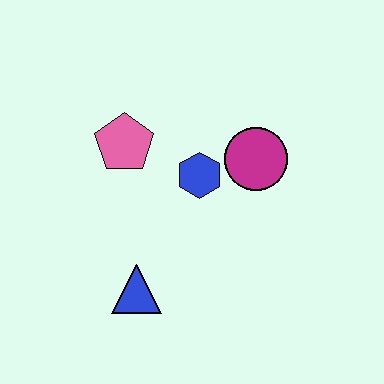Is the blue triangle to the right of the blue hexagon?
No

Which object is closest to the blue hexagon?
The magenta circle is closest to the blue hexagon.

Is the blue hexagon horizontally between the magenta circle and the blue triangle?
Yes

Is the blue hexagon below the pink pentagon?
Yes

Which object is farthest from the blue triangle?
The magenta circle is farthest from the blue triangle.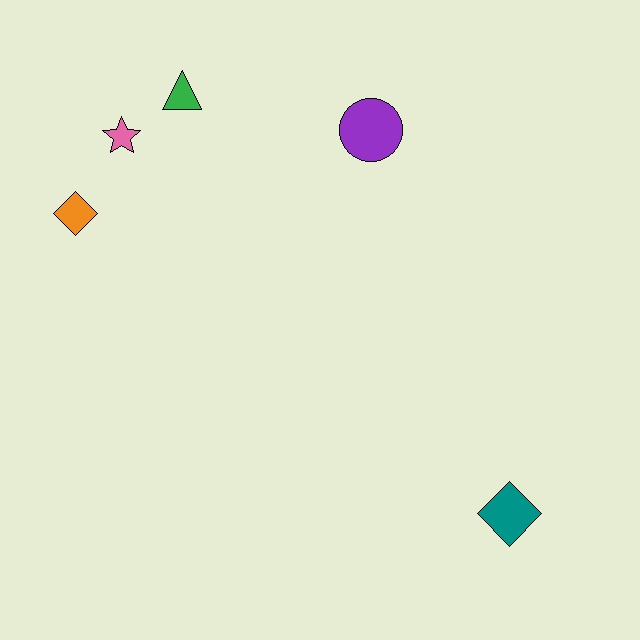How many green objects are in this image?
There is 1 green object.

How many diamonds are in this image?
There are 2 diamonds.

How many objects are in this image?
There are 5 objects.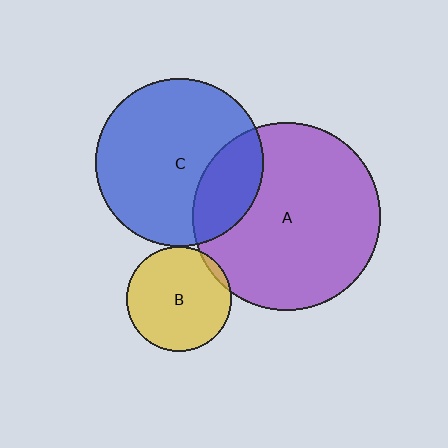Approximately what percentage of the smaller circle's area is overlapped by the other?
Approximately 5%.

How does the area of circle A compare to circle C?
Approximately 1.2 times.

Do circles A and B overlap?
Yes.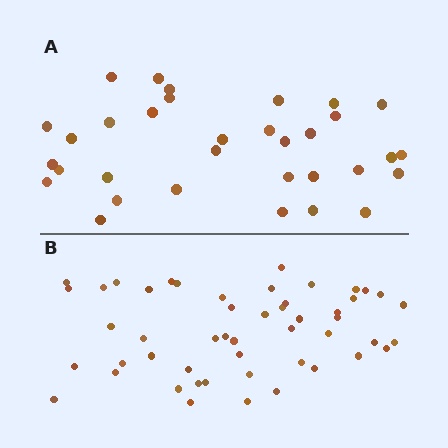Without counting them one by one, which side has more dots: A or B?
Region B (the bottom region) has more dots.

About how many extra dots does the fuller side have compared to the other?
Region B has approximately 15 more dots than region A.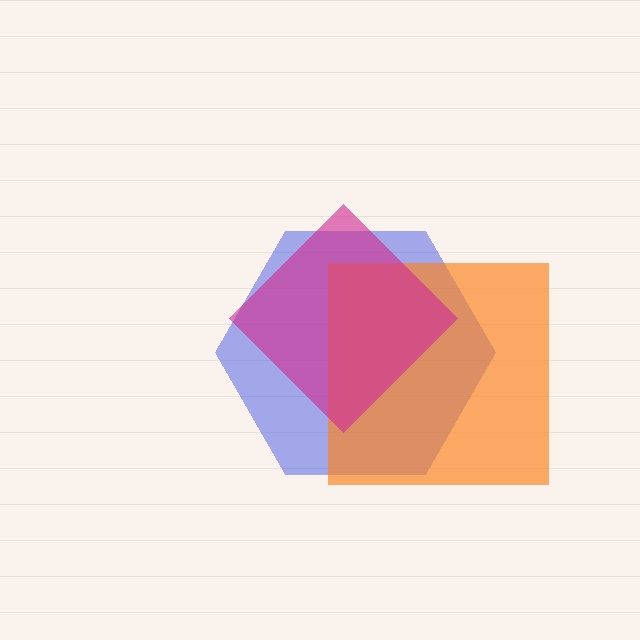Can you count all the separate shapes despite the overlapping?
Yes, there are 3 separate shapes.